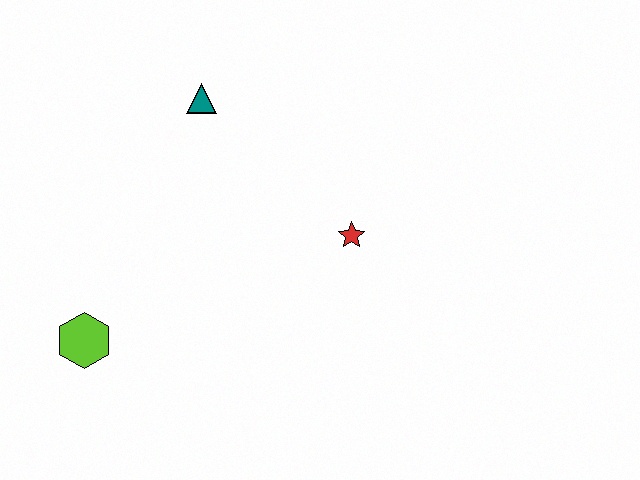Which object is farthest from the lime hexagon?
The red star is farthest from the lime hexagon.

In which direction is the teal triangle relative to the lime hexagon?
The teal triangle is above the lime hexagon.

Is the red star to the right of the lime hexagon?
Yes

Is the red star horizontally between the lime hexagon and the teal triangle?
No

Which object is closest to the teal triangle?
The red star is closest to the teal triangle.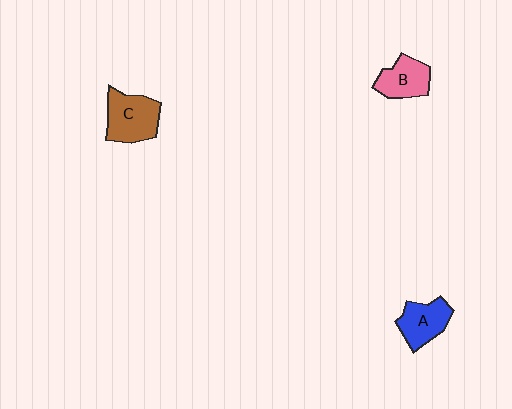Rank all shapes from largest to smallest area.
From largest to smallest: C (brown), A (blue), B (pink).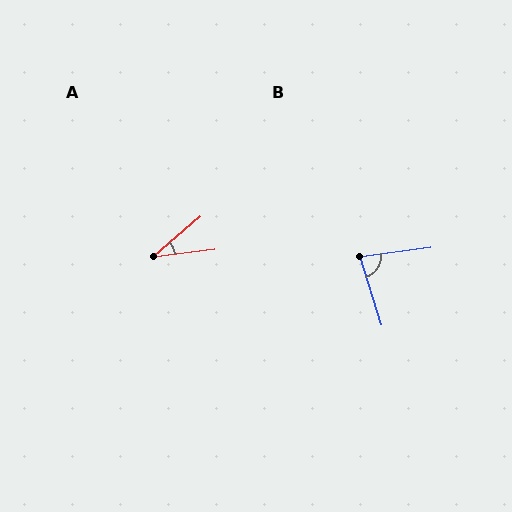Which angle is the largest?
B, at approximately 80 degrees.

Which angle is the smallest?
A, at approximately 34 degrees.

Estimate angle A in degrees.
Approximately 34 degrees.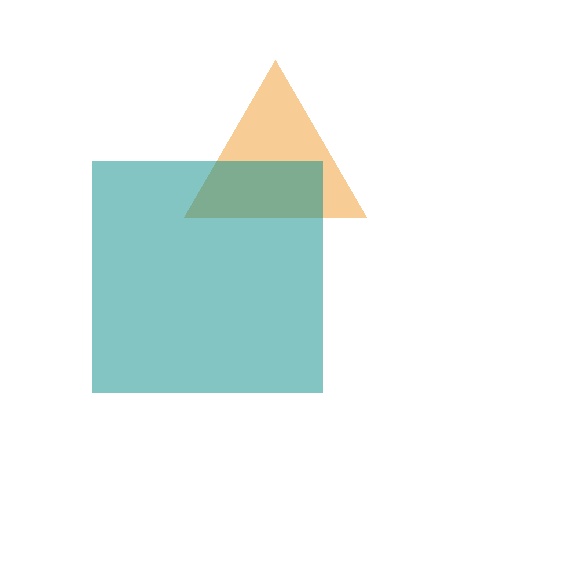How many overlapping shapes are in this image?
There are 2 overlapping shapes in the image.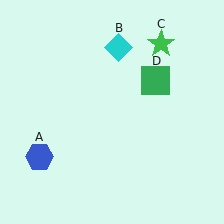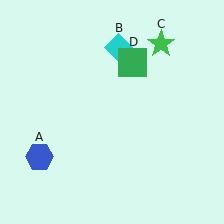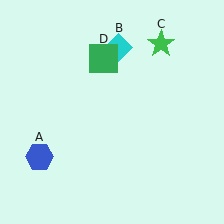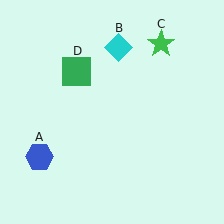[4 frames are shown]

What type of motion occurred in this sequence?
The green square (object D) rotated counterclockwise around the center of the scene.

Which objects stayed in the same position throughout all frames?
Blue hexagon (object A) and cyan diamond (object B) and green star (object C) remained stationary.